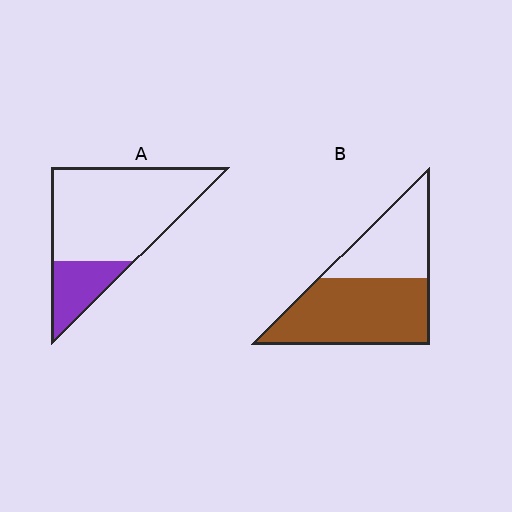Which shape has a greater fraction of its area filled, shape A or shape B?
Shape B.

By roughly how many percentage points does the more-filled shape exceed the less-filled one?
By roughly 40 percentage points (B over A).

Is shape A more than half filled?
No.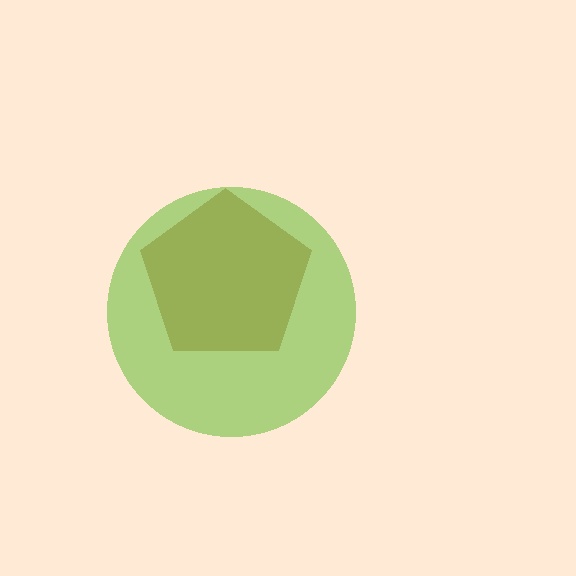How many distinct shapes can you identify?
There are 2 distinct shapes: a brown pentagon, a lime circle.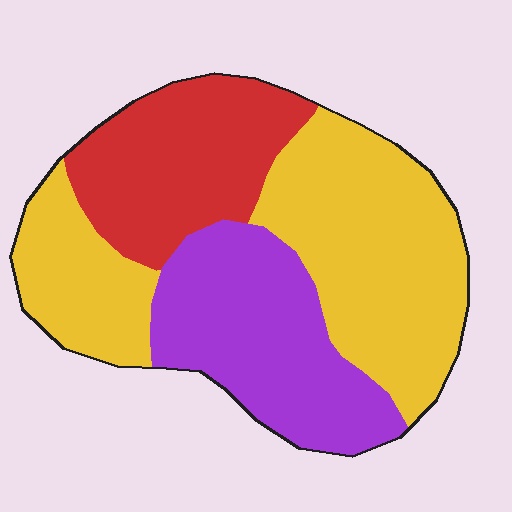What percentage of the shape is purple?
Purple covers 28% of the shape.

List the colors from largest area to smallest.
From largest to smallest: yellow, purple, red.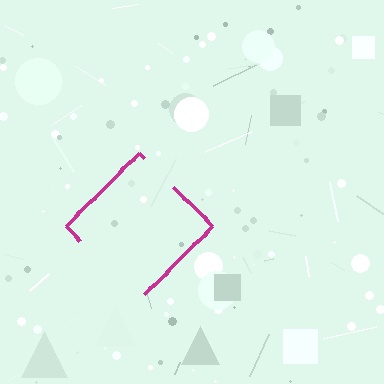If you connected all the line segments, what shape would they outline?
They would outline a diamond.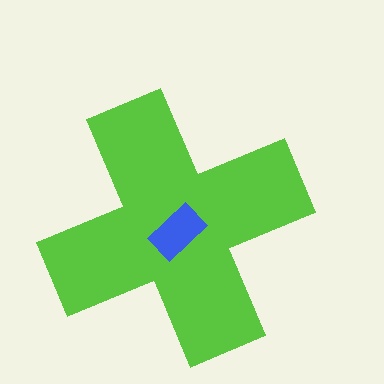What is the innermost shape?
The blue rectangle.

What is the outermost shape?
The lime cross.